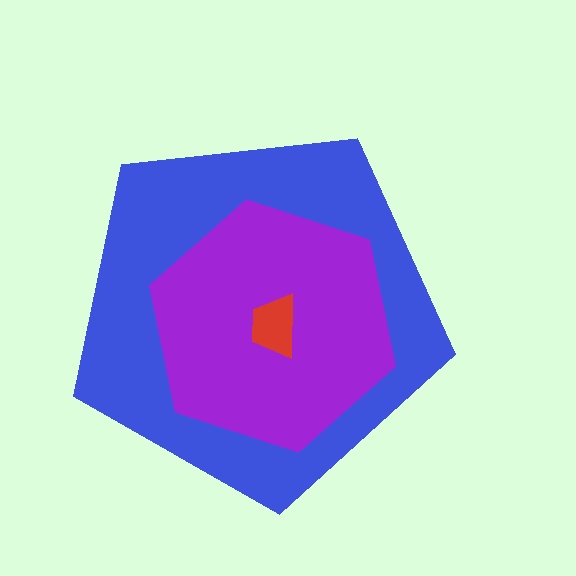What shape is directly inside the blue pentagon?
The purple hexagon.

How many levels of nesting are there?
3.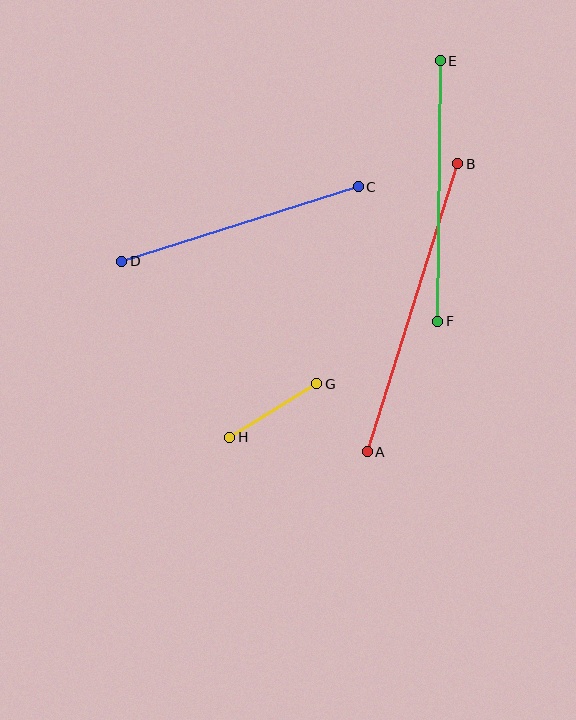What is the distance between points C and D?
The distance is approximately 248 pixels.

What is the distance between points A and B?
The distance is approximately 302 pixels.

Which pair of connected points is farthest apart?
Points A and B are farthest apart.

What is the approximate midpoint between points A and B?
The midpoint is at approximately (412, 308) pixels.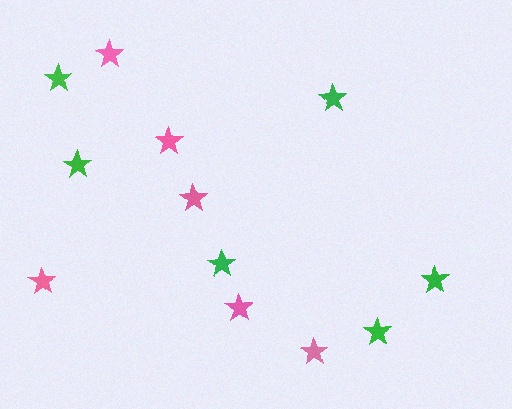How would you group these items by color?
There are 2 groups: one group of green stars (6) and one group of pink stars (6).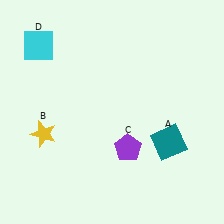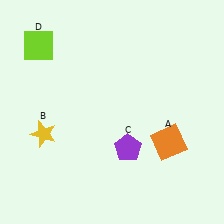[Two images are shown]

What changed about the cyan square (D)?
In Image 1, D is cyan. In Image 2, it changed to lime.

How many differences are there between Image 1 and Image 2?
There are 2 differences between the two images.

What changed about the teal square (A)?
In Image 1, A is teal. In Image 2, it changed to orange.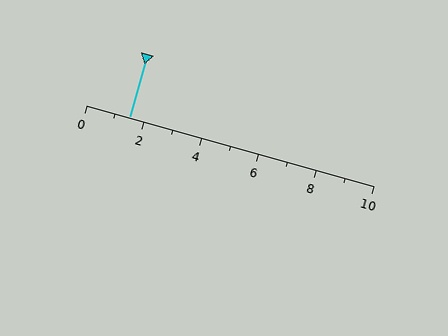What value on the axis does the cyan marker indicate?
The marker indicates approximately 1.5.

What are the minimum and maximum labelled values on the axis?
The axis runs from 0 to 10.